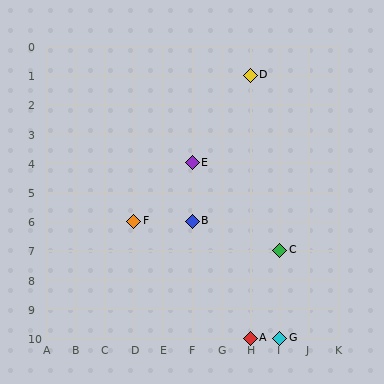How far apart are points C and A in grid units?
Points C and A are 1 column and 3 rows apart (about 3.2 grid units diagonally).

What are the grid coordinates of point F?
Point F is at grid coordinates (D, 6).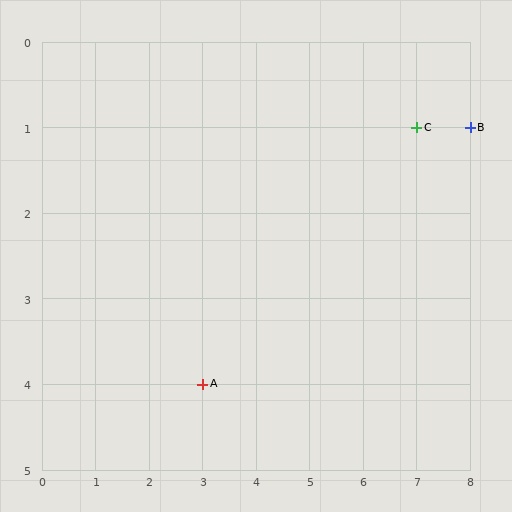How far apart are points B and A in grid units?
Points B and A are 5 columns and 3 rows apart (about 5.8 grid units diagonally).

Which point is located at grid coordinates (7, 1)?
Point C is at (7, 1).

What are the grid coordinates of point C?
Point C is at grid coordinates (7, 1).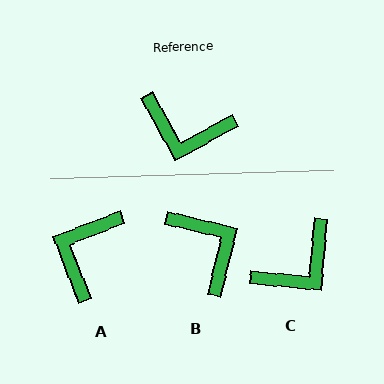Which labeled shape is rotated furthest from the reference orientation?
B, about 137 degrees away.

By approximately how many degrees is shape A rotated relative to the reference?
Approximately 98 degrees clockwise.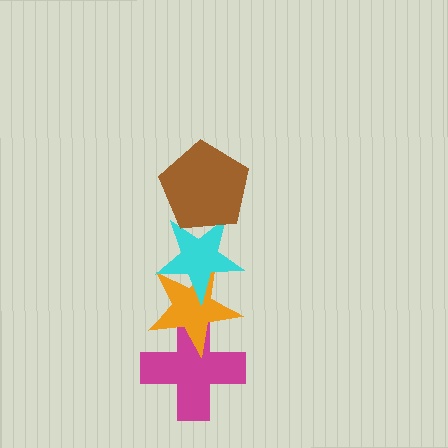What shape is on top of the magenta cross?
The orange star is on top of the magenta cross.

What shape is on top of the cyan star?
The brown pentagon is on top of the cyan star.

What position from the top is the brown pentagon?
The brown pentagon is 1st from the top.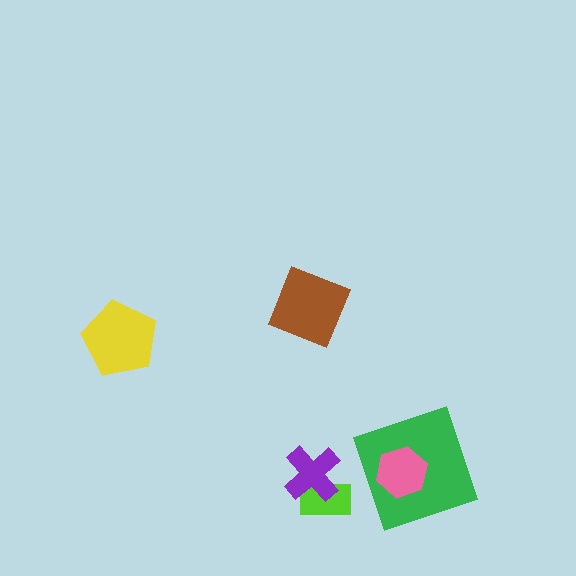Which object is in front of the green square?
The pink hexagon is in front of the green square.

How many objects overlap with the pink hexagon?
1 object overlaps with the pink hexagon.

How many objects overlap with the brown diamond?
0 objects overlap with the brown diamond.